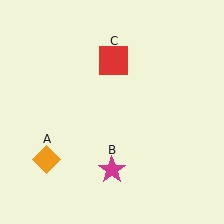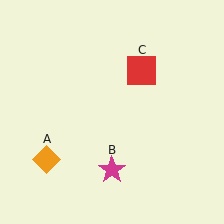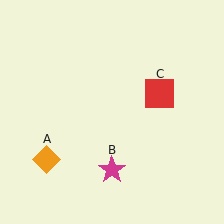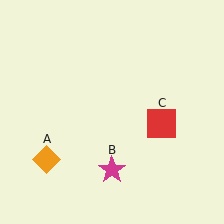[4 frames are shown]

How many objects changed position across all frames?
1 object changed position: red square (object C).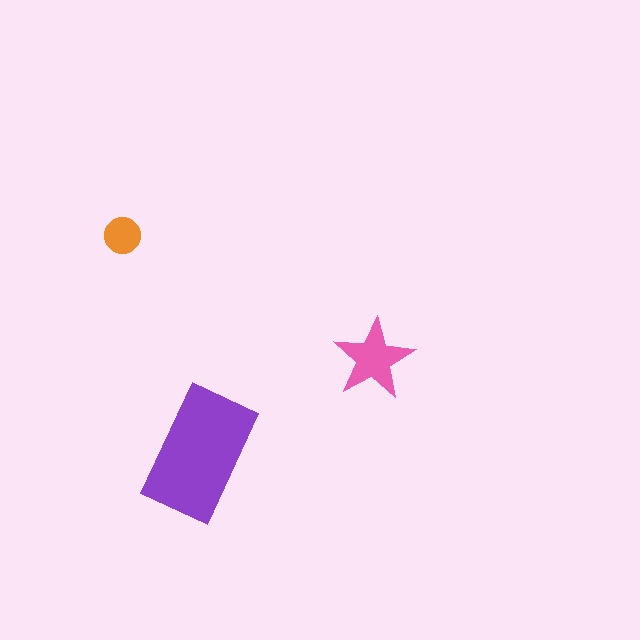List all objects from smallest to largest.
The orange circle, the pink star, the purple rectangle.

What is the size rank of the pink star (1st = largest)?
2nd.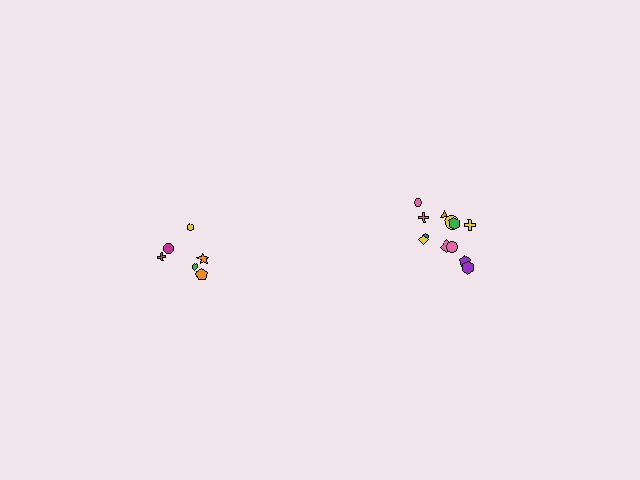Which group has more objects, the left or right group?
The right group.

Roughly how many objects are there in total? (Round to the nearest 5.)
Roughly 20 objects in total.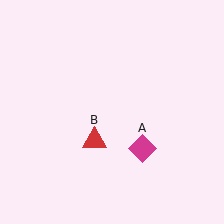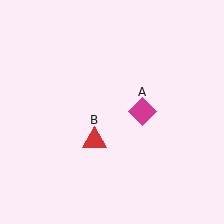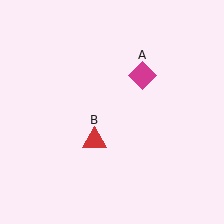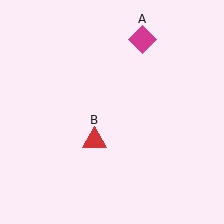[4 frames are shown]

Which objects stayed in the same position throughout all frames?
Red triangle (object B) remained stationary.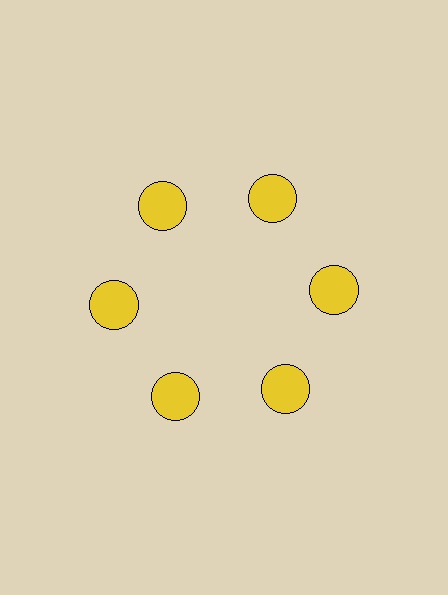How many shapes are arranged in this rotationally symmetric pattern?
There are 6 shapes, arranged in 6 groups of 1.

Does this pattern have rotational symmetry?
Yes, this pattern has 6-fold rotational symmetry. It looks the same after rotating 60 degrees around the center.